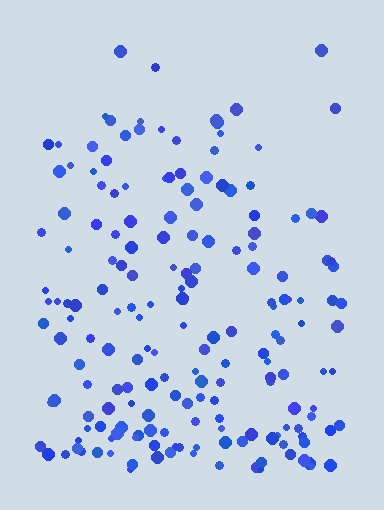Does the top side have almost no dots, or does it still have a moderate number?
Still a moderate number, just noticeably fewer than the bottom.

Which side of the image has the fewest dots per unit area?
The top.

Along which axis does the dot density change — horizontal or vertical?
Vertical.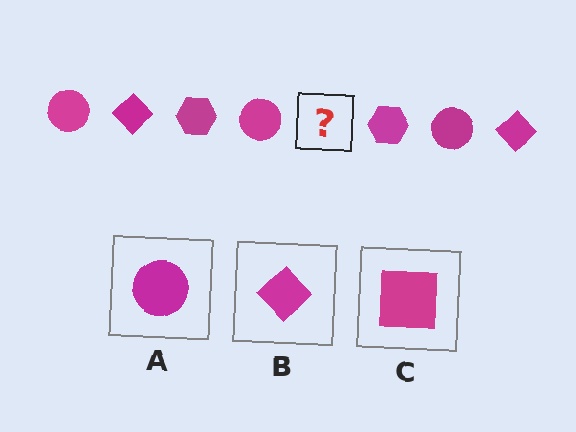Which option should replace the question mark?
Option B.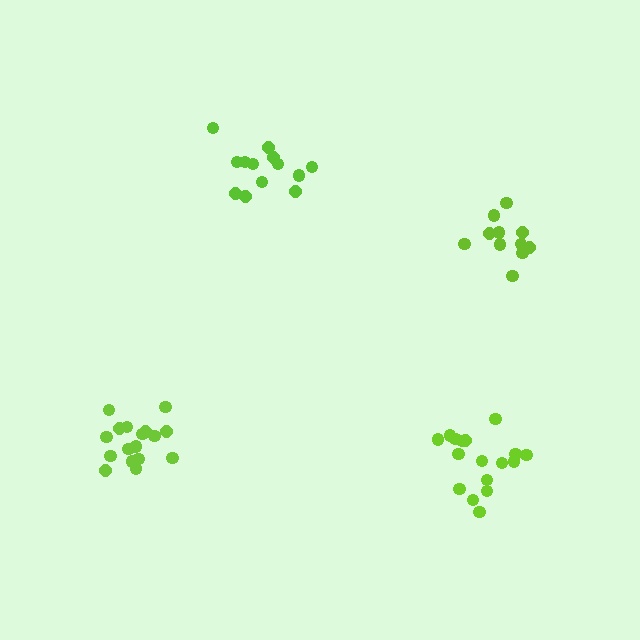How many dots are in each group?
Group 1: 17 dots, Group 2: 17 dots, Group 3: 13 dots, Group 4: 11 dots (58 total).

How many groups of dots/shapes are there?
There are 4 groups.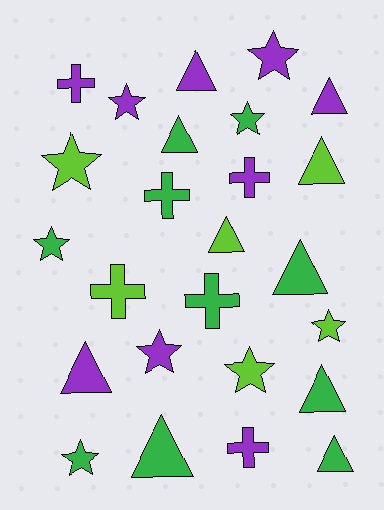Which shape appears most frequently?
Triangle, with 10 objects.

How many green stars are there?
There are 3 green stars.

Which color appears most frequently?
Green, with 10 objects.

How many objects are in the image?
There are 25 objects.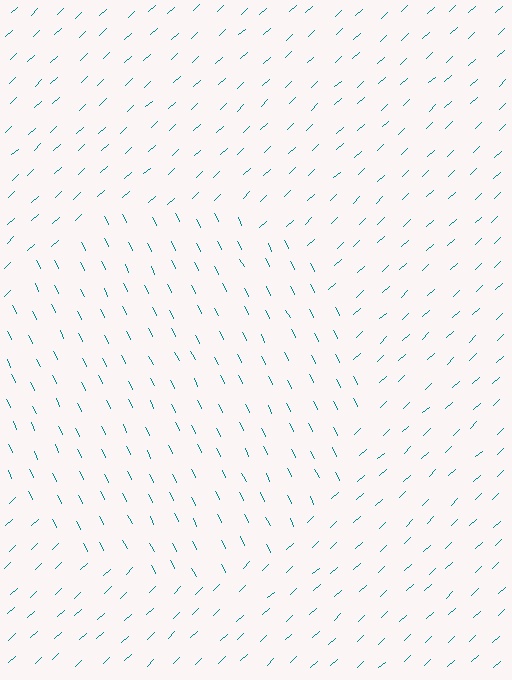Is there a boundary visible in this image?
Yes, there is a texture boundary formed by a change in line orientation.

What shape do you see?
I see a circle.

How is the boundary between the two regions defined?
The boundary is defined purely by a change in line orientation (approximately 73 degrees difference). All lines are the same color and thickness.